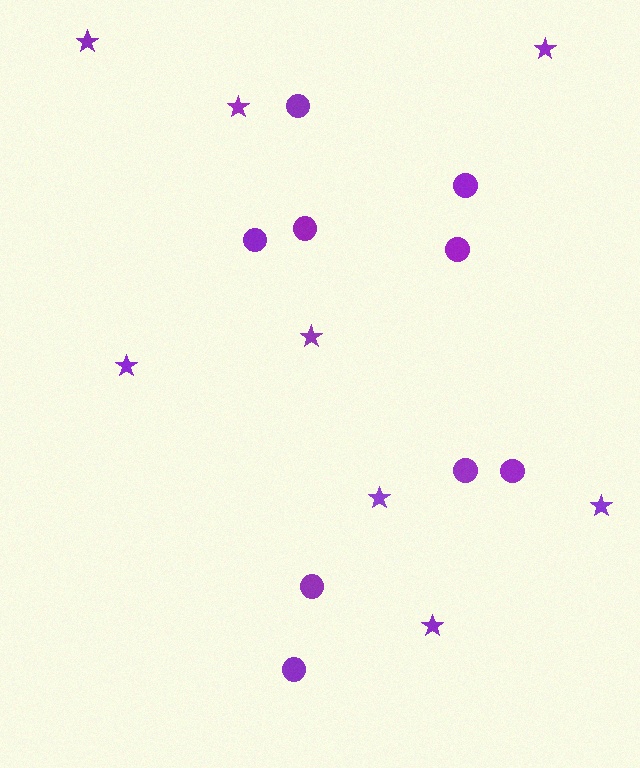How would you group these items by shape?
There are 2 groups: one group of circles (9) and one group of stars (8).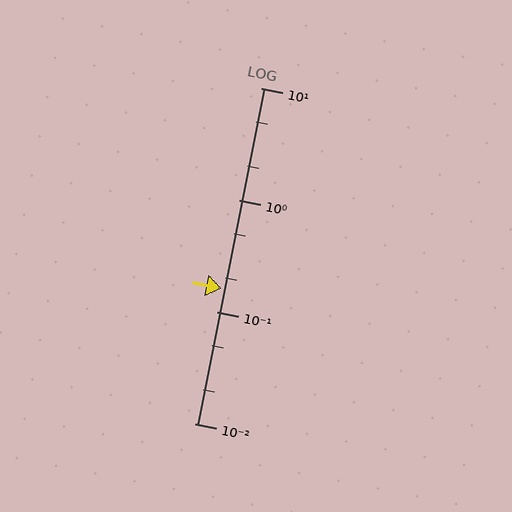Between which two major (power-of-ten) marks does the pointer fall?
The pointer is between 0.1 and 1.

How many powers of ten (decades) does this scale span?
The scale spans 3 decades, from 0.01 to 10.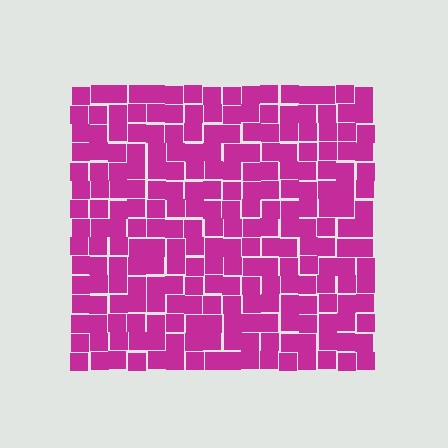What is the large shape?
The large shape is a square.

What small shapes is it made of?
It is made of small squares.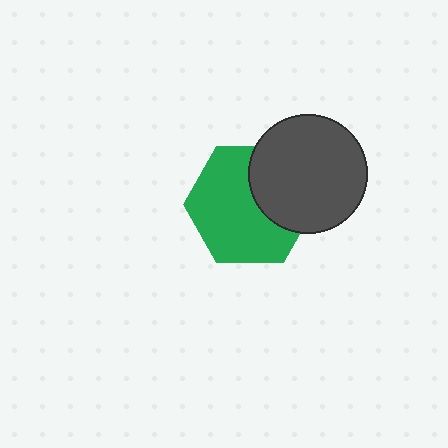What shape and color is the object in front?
The object in front is a dark gray circle.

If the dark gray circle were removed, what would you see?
You would see the complete green hexagon.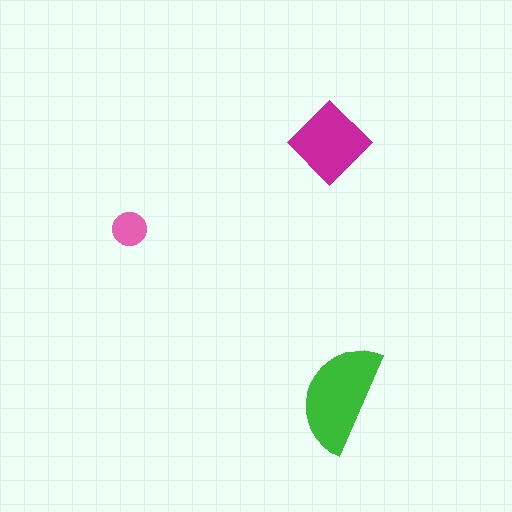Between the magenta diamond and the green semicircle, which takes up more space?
The green semicircle.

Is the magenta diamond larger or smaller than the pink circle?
Larger.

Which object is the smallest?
The pink circle.